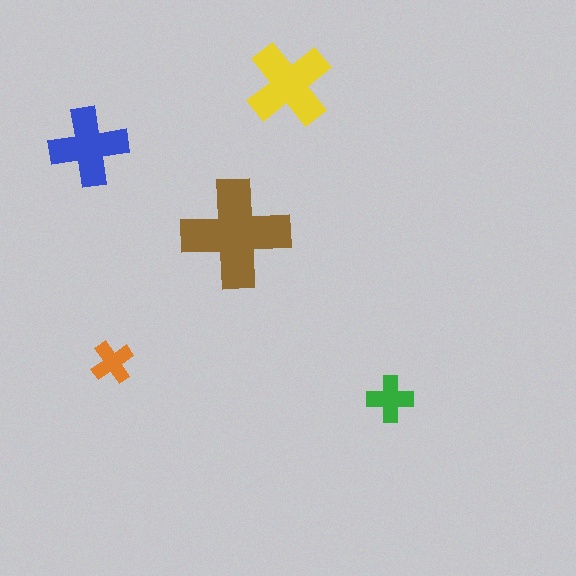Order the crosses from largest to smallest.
the brown one, the yellow one, the blue one, the green one, the orange one.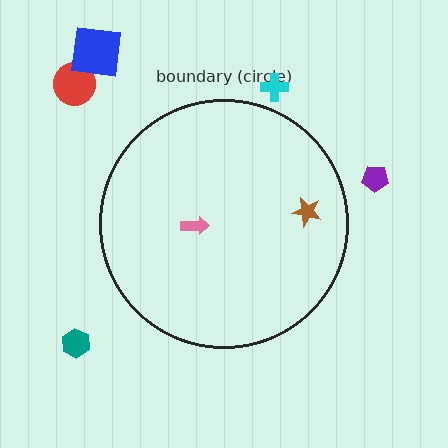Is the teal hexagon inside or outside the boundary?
Outside.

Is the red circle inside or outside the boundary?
Outside.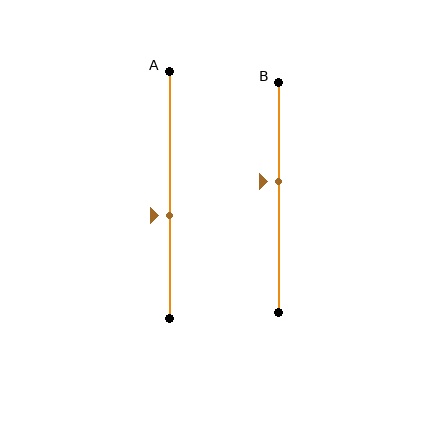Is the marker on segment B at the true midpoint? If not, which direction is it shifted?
No, the marker on segment B is shifted upward by about 7% of the segment length.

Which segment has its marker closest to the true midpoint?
Segment B has its marker closest to the true midpoint.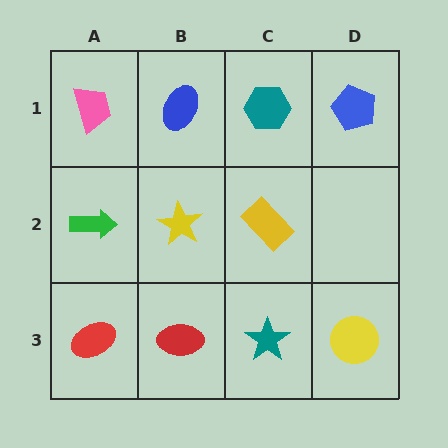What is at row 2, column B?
A yellow star.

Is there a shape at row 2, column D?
No, that cell is empty.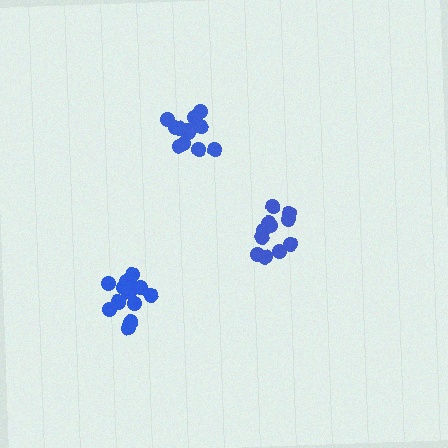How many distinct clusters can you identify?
There are 3 distinct clusters.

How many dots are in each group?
Group 1: 15 dots, Group 2: 14 dots, Group 3: 11 dots (40 total).